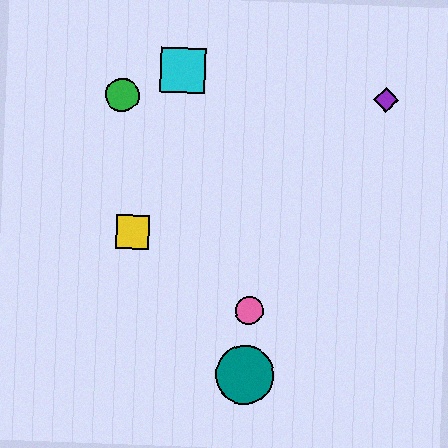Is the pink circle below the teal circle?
No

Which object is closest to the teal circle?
The pink circle is closest to the teal circle.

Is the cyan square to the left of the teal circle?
Yes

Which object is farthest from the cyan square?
The teal circle is farthest from the cyan square.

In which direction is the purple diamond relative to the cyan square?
The purple diamond is to the right of the cyan square.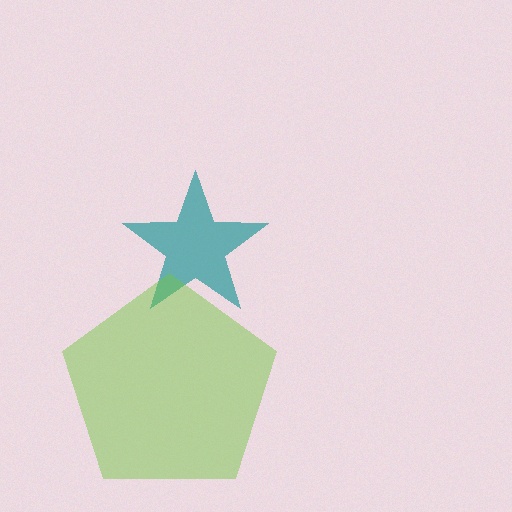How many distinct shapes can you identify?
There are 2 distinct shapes: a teal star, a lime pentagon.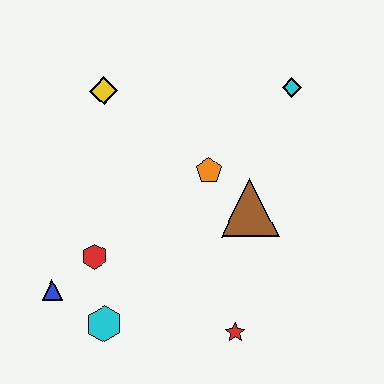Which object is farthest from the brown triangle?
The blue triangle is farthest from the brown triangle.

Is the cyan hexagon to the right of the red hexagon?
Yes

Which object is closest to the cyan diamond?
The orange pentagon is closest to the cyan diamond.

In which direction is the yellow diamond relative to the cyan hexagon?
The yellow diamond is above the cyan hexagon.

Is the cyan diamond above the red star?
Yes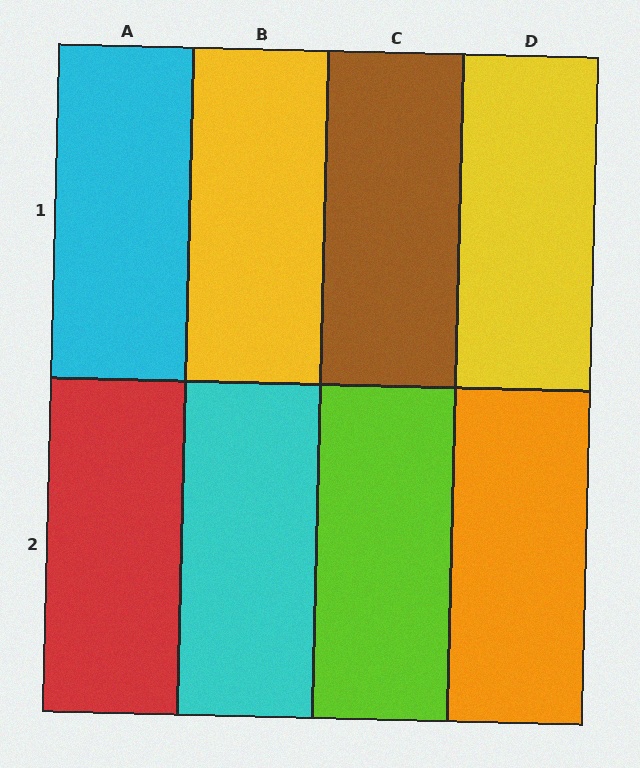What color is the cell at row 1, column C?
Brown.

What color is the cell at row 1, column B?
Yellow.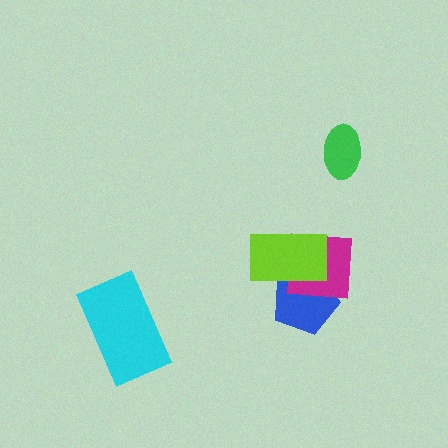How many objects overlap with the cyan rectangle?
0 objects overlap with the cyan rectangle.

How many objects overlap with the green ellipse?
0 objects overlap with the green ellipse.